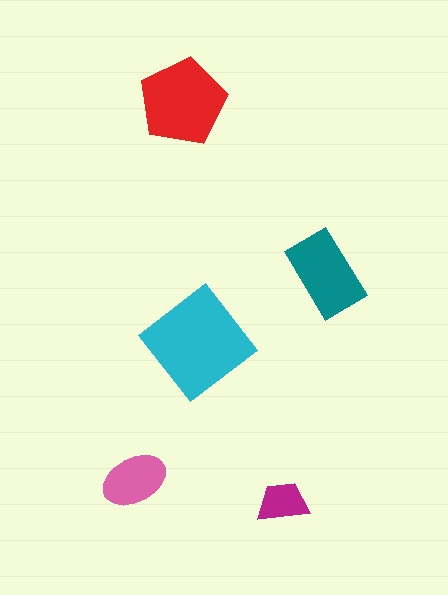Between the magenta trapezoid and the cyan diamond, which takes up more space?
The cyan diamond.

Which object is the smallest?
The magenta trapezoid.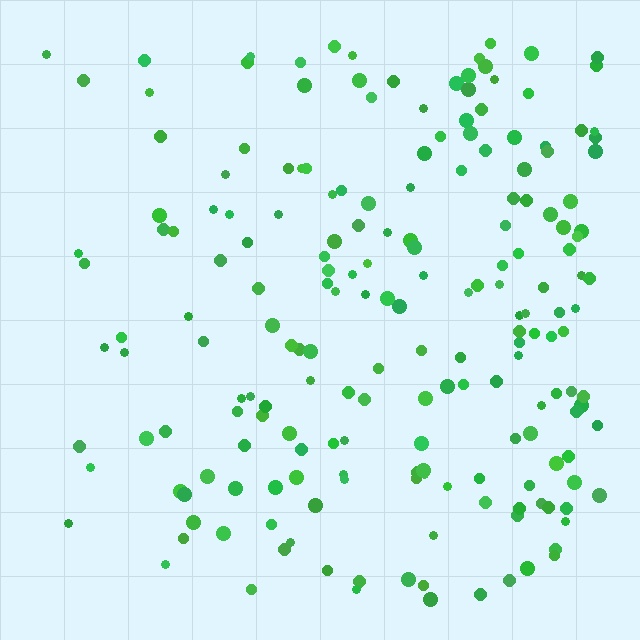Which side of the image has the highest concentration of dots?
The right.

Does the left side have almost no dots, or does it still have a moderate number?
Still a moderate number, just noticeably fewer than the right.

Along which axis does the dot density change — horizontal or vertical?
Horizontal.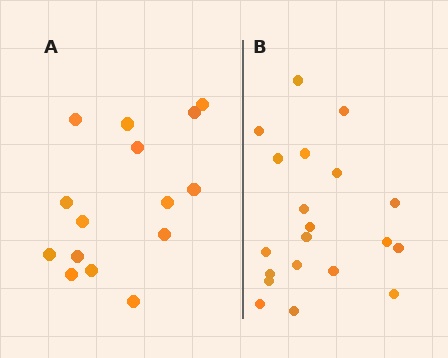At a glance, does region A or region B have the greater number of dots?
Region B (the right region) has more dots.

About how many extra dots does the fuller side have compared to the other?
Region B has about 5 more dots than region A.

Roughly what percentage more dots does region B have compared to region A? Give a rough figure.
About 35% more.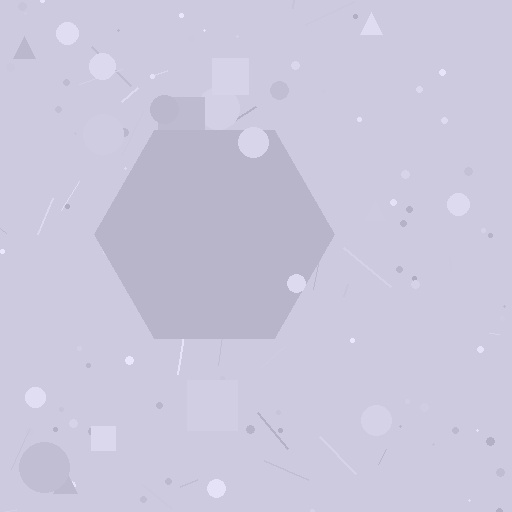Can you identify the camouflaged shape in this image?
The camouflaged shape is a hexagon.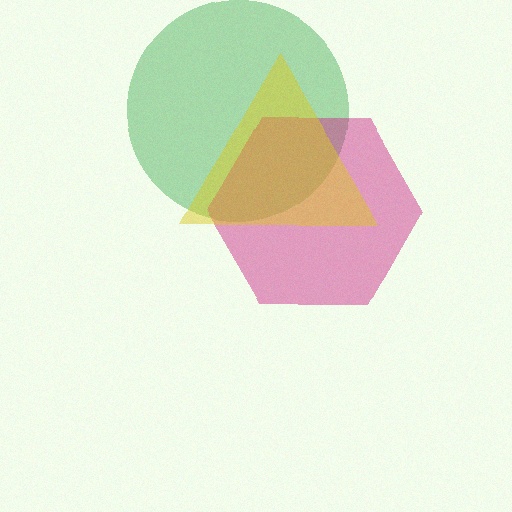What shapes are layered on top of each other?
The layered shapes are: a green circle, a magenta hexagon, a yellow triangle.